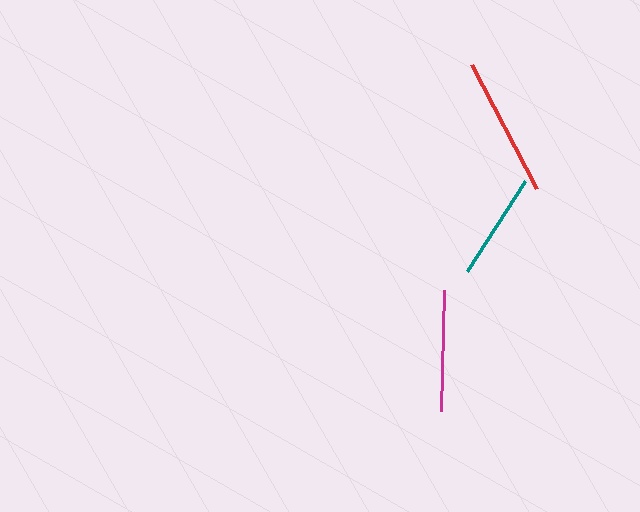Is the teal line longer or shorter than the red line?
The red line is longer than the teal line.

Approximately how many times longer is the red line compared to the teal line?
The red line is approximately 1.3 times the length of the teal line.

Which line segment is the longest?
The red line is the longest at approximately 140 pixels.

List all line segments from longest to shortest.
From longest to shortest: red, magenta, teal.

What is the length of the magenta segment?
The magenta segment is approximately 121 pixels long.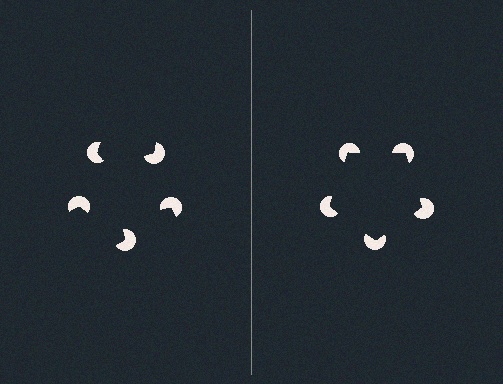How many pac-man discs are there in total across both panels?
10 — 5 on each side.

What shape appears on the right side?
An illusory pentagon.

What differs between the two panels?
The pac-man discs are positioned identically on both sides; only the wedge orientations differ. On the right they align to a pentagon; on the left they are misaligned.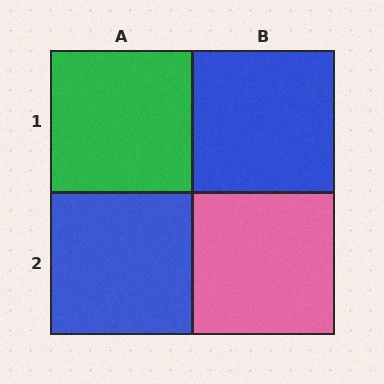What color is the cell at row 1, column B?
Blue.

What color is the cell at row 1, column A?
Green.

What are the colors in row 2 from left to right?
Blue, pink.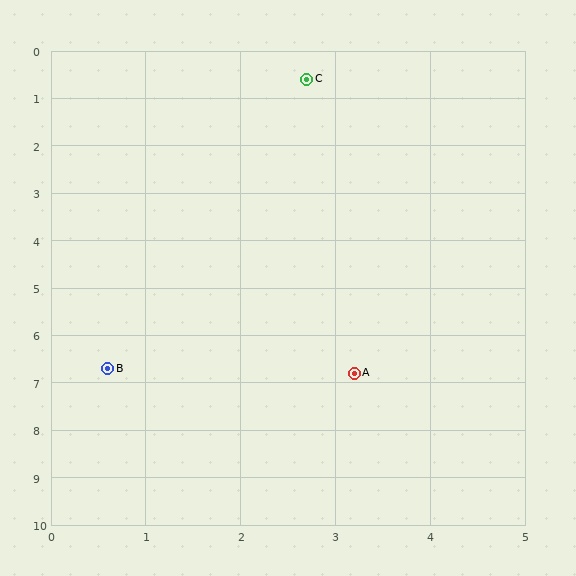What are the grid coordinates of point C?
Point C is at approximately (2.7, 0.6).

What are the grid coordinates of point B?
Point B is at approximately (0.6, 6.7).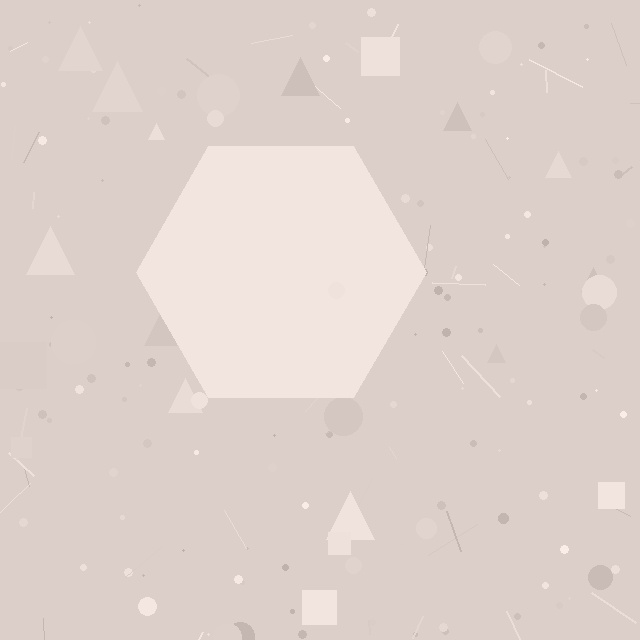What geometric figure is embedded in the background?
A hexagon is embedded in the background.